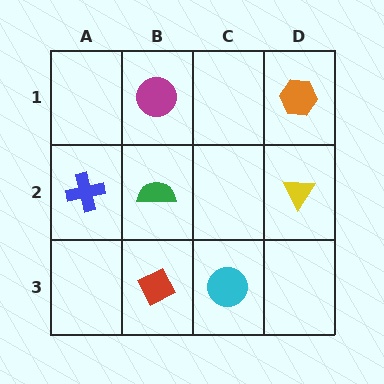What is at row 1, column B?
A magenta circle.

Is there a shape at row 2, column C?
No, that cell is empty.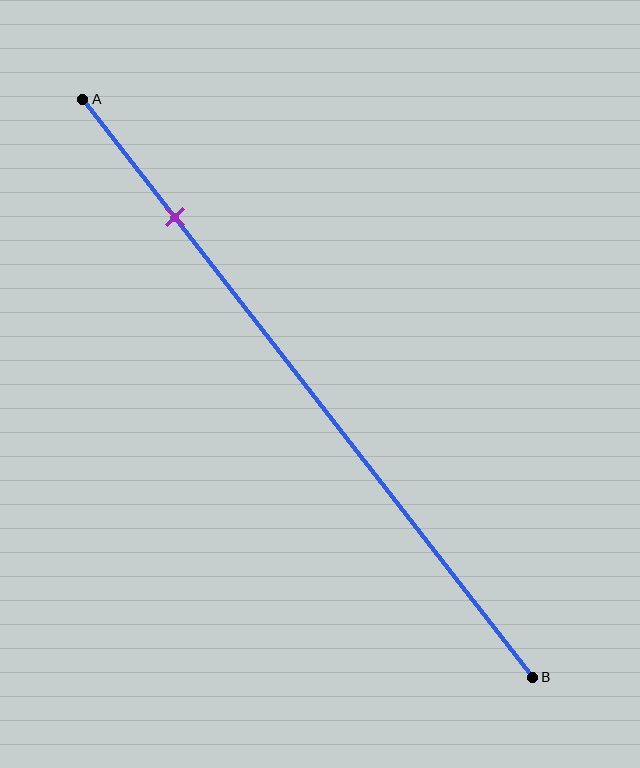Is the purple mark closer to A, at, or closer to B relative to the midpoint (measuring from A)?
The purple mark is closer to point A than the midpoint of segment AB.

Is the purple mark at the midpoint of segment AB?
No, the mark is at about 20% from A, not at the 50% midpoint.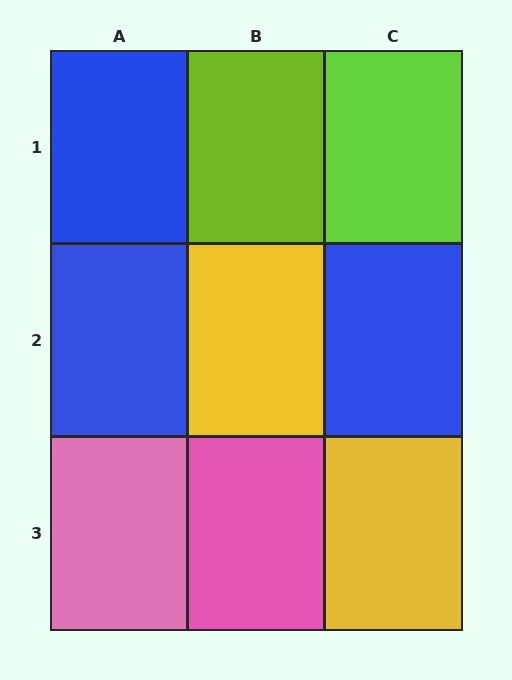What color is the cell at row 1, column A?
Blue.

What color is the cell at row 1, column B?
Lime.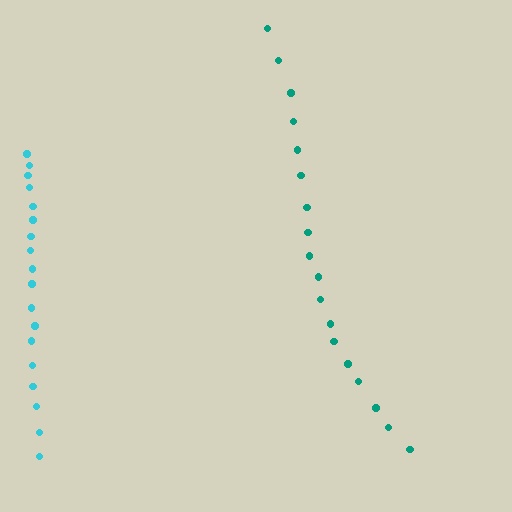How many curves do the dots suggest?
There are 2 distinct paths.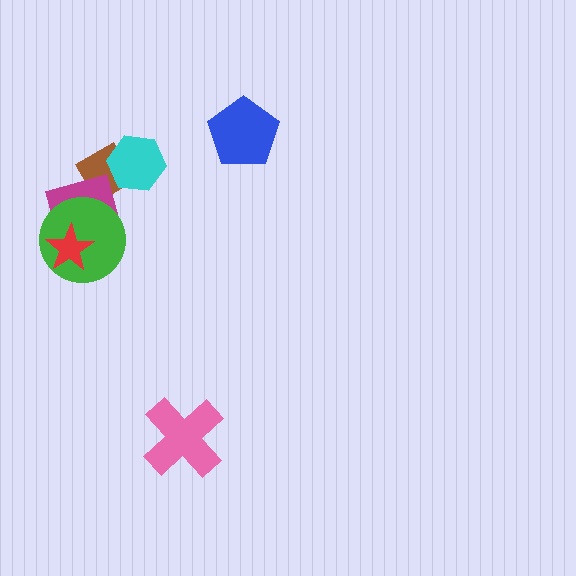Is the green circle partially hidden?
Yes, it is partially covered by another shape.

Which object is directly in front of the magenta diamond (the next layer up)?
The green circle is directly in front of the magenta diamond.